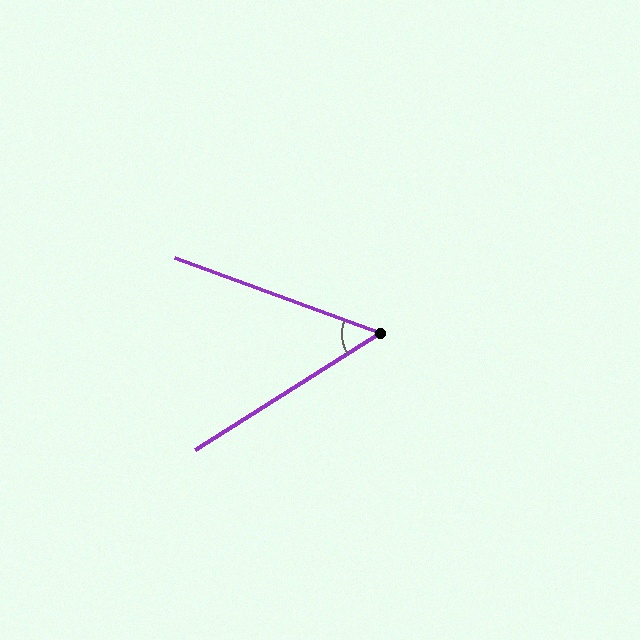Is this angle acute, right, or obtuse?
It is acute.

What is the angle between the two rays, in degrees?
Approximately 53 degrees.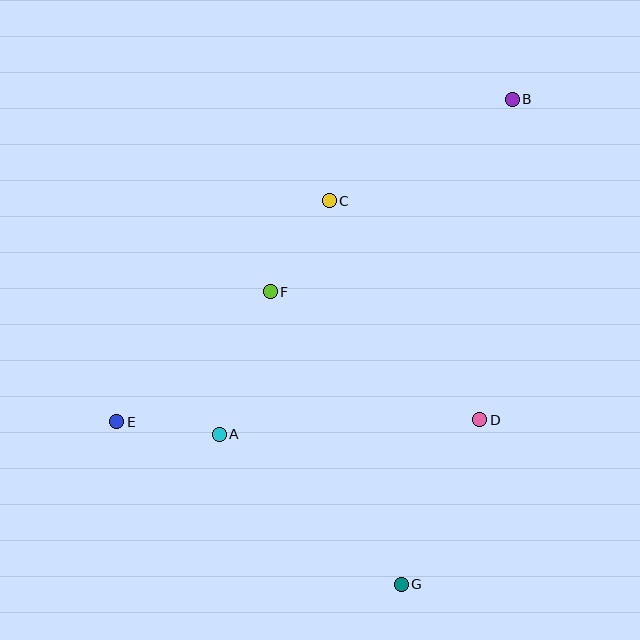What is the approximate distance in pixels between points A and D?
The distance between A and D is approximately 261 pixels.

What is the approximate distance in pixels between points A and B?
The distance between A and B is approximately 445 pixels.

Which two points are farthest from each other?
Points B and E are farthest from each other.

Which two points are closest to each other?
Points A and E are closest to each other.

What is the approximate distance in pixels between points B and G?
The distance between B and G is approximately 497 pixels.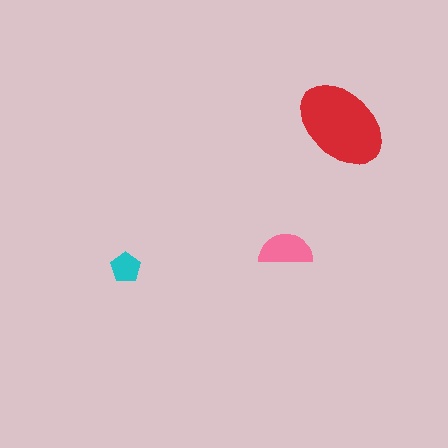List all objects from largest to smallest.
The red ellipse, the pink semicircle, the cyan pentagon.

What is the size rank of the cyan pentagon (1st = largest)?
3rd.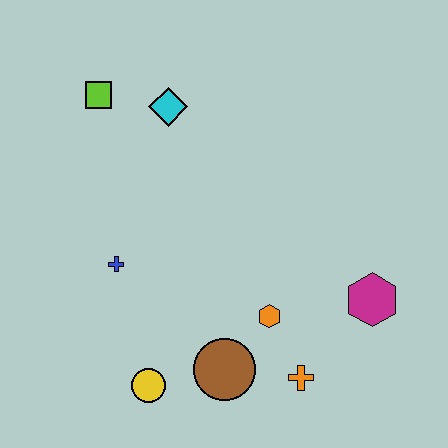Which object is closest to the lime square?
The cyan diamond is closest to the lime square.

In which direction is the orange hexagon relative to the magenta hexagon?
The orange hexagon is to the left of the magenta hexagon.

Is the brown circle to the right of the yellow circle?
Yes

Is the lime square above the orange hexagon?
Yes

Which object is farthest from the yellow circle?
The lime square is farthest from the yellow circle.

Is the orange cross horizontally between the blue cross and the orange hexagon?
No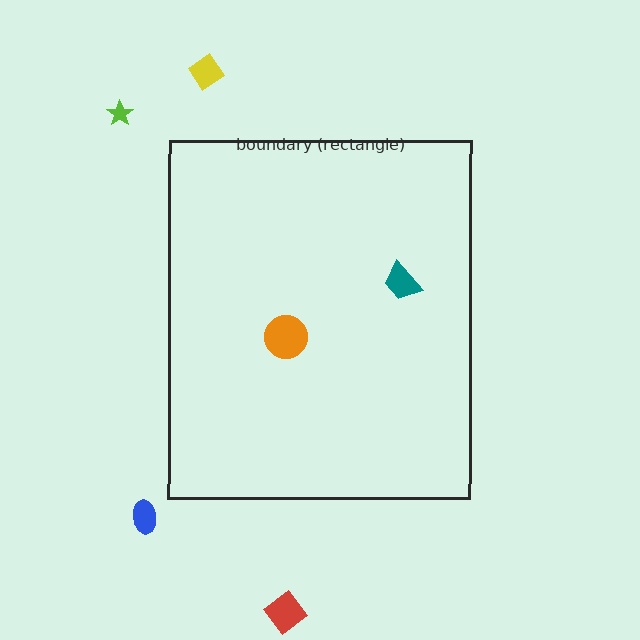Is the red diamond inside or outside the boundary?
Outside.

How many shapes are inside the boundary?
2 inside, 4 outside.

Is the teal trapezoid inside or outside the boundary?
Inside.